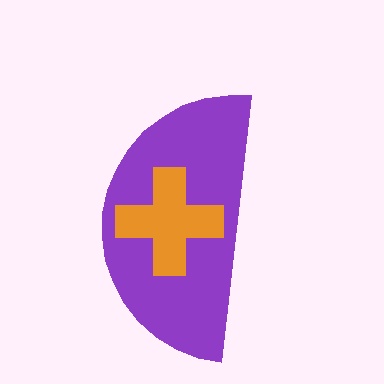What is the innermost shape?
The orange cross.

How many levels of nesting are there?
2.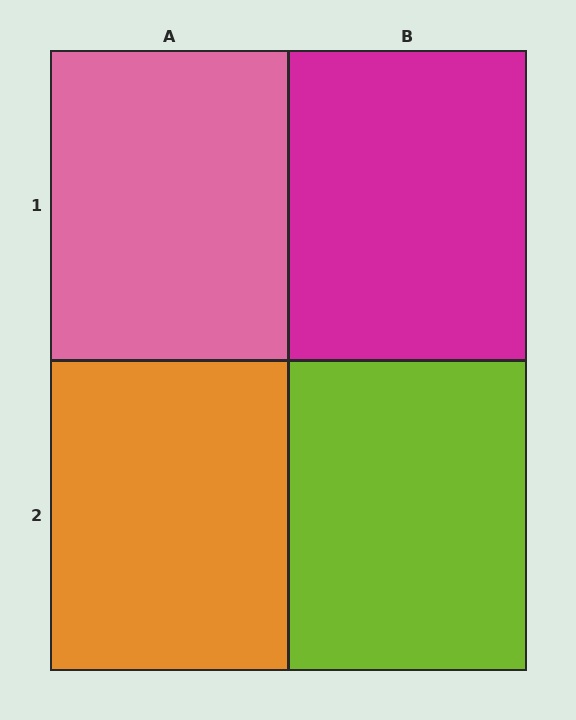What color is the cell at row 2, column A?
Orange.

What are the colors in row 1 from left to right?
Pink, magenta.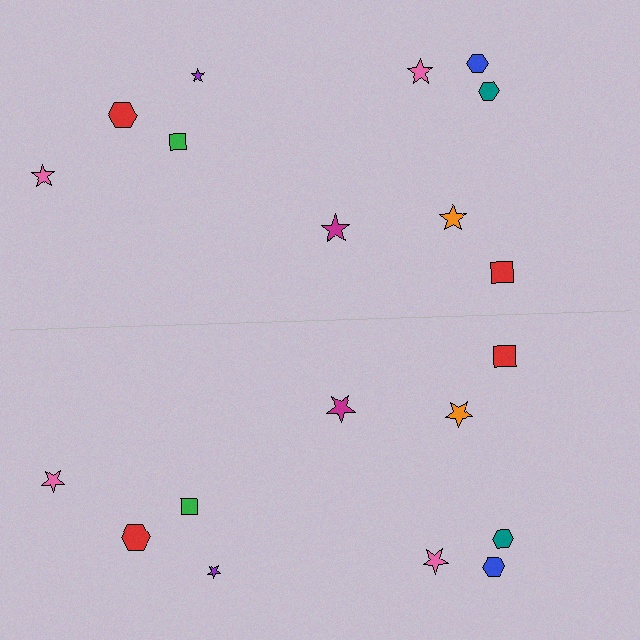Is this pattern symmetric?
Yes, this pattern has bilateral (reflection) symmetry.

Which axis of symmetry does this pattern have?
The pattern has a horizontal axis of symmetry running through the center of the image.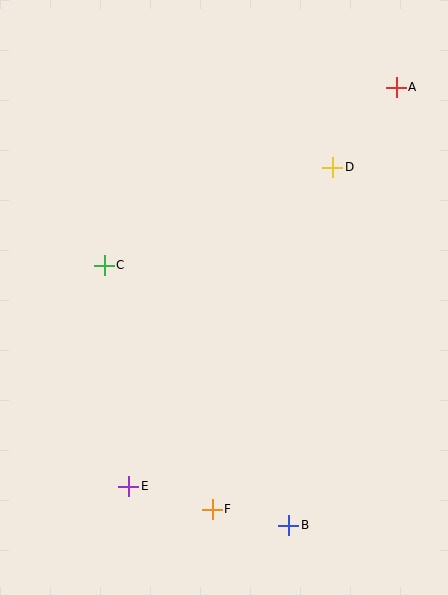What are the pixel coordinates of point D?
Point D is at (333, 167).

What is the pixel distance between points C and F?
The distance between C and F is 267 pixels.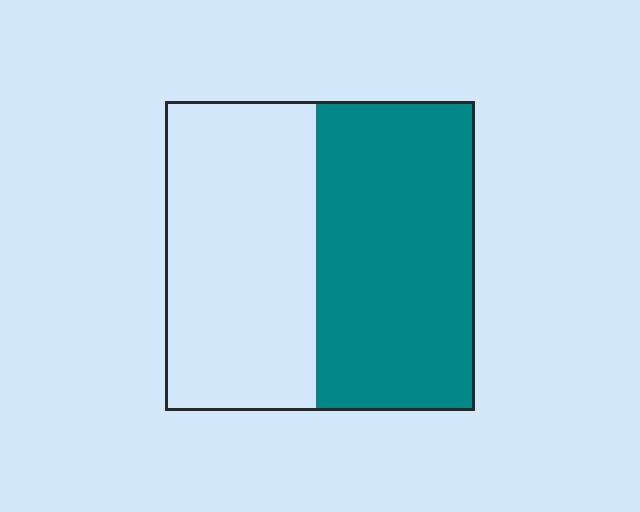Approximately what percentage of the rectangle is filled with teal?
Approximately 50%.